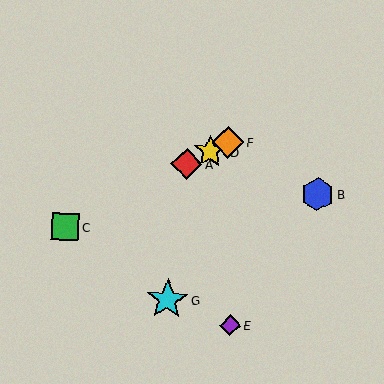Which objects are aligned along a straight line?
Objects A, C, D, F are aligned along a straight line.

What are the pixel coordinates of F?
Object F is at (228, 142).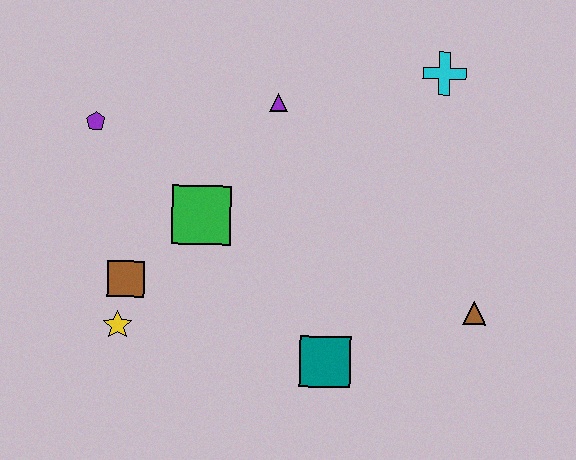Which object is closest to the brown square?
The yellow star is closest to the brown square.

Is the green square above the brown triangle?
Yes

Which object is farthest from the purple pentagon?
The brown triangle is farthest from the purple pentagon.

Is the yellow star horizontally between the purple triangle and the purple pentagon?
Yes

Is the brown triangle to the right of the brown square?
Yes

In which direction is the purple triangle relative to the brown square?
The purple triangle is above the brown square.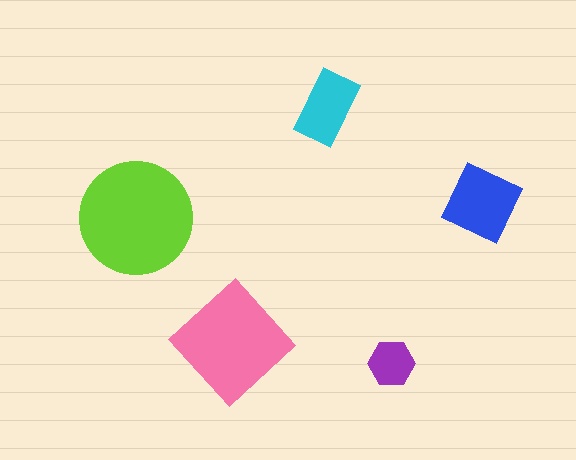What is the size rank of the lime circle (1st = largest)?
1st.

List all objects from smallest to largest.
The purple hexagon, the cyan rectangle, the blue square, the pink diamond, the lime circle.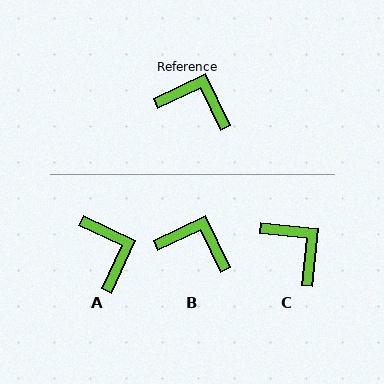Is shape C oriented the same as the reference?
No, it is off by about 32 degrees.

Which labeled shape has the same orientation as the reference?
B.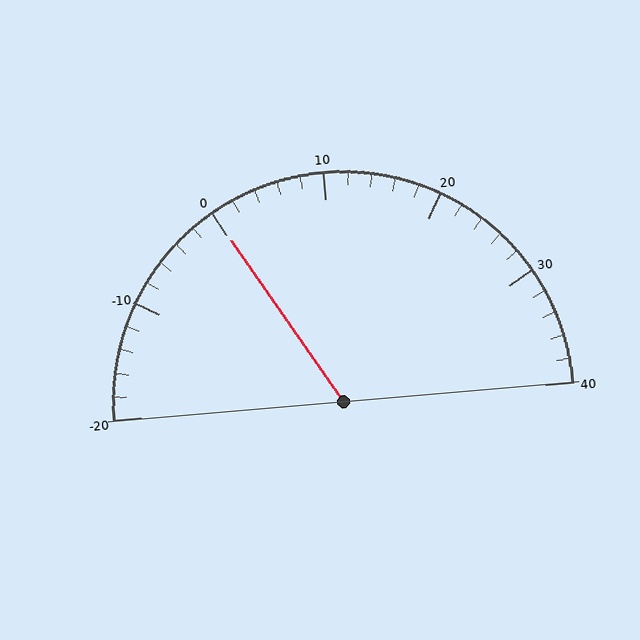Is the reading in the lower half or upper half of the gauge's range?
The reading is in the lower half of the range (-20 to 40).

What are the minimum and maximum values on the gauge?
The gauge ranges from -20 to 40.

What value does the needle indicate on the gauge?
The needle indicates approximately 0.